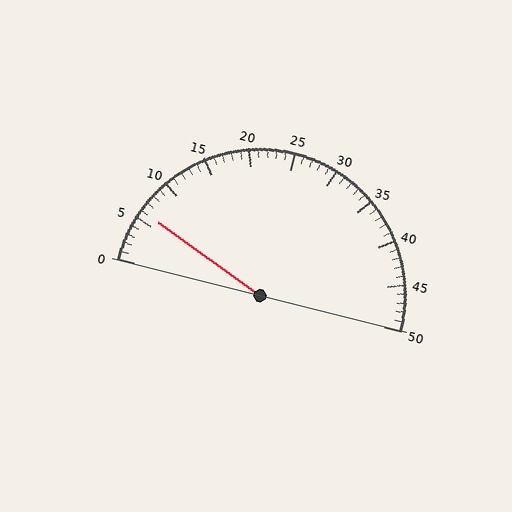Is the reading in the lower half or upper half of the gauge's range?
The reading is in the lower half of the range (0 to 50).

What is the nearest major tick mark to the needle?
The nearest major tick mark is 5.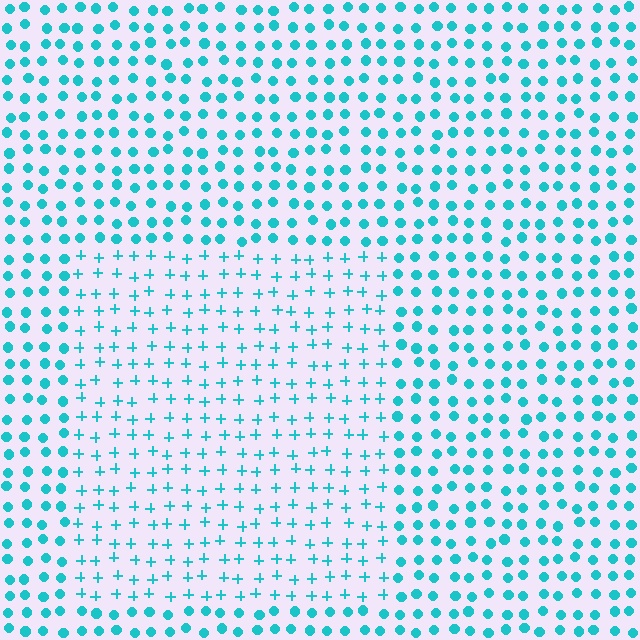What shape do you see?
I see a rectangle.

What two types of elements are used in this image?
The image uses plus signs inside the rectangle region and circles outside it.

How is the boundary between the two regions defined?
The boundary is defined by a change in element shape: plus signs inside vs. circles outside. All elements share the same color and spacing.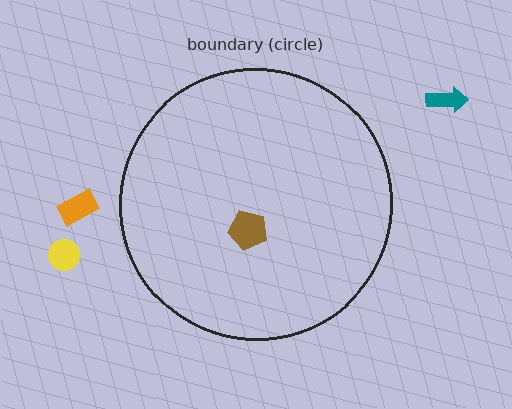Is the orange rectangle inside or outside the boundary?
Outside.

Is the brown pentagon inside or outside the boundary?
Inside.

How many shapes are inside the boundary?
1 inside, 3 outside.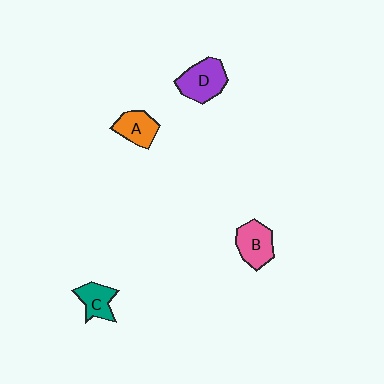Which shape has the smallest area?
Shape C (teal).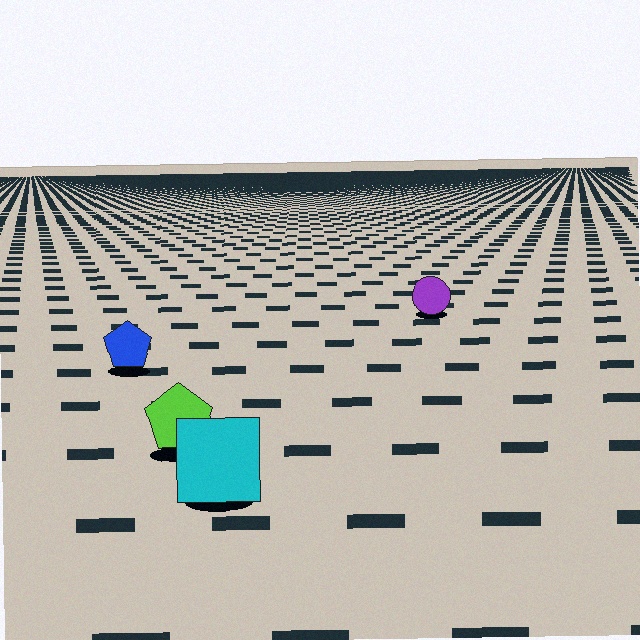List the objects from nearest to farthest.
From nearest to farthest: the cyan square, the lime pentagon, the blue pentagon, the purple circle.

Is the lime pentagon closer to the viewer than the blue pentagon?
Yes. The lime pentagon is closer — you can tell from the texture gradient: the ground texture is coarser near it.